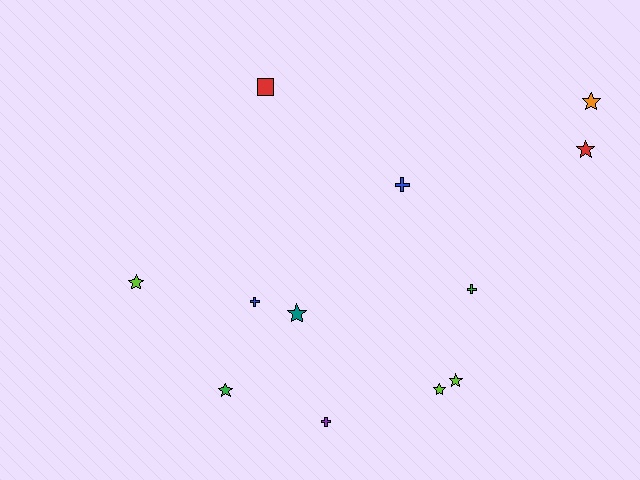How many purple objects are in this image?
There is 1 purple object.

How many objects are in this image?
There are 12 objects.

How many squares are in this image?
There is 1 square.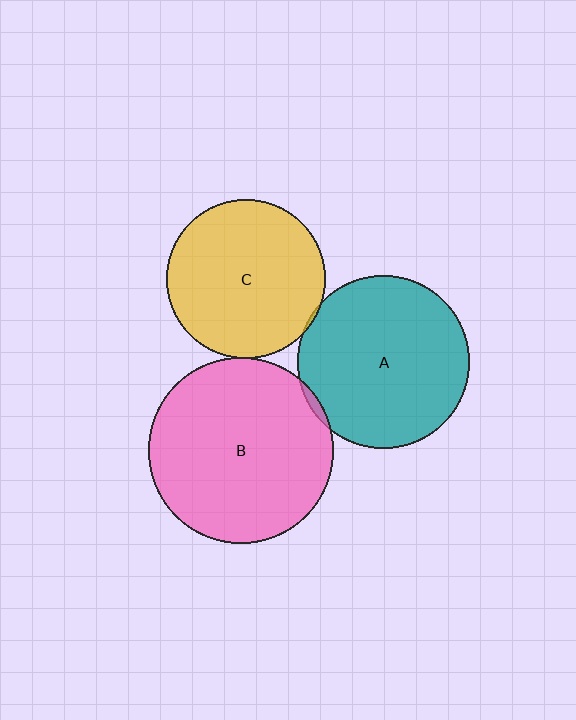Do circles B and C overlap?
Yes.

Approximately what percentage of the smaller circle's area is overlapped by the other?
Approximately 5%.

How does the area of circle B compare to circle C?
Approximately 1.4 times.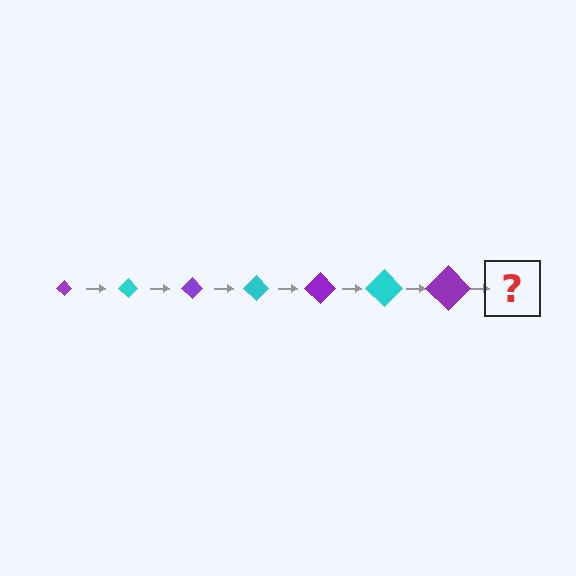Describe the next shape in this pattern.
It should be a cyan diamond, larger than the previous one.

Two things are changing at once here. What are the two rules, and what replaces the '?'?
The two rules are that the diamond grows larger each step and the color cycles through purple and cyan. The '?' should be a cyan diamond, larger than the previous one.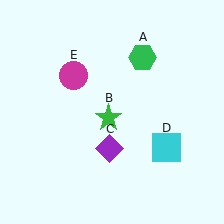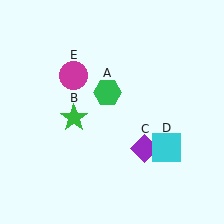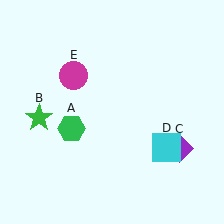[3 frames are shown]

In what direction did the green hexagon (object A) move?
The green hexagon (object A) moved down and to the left.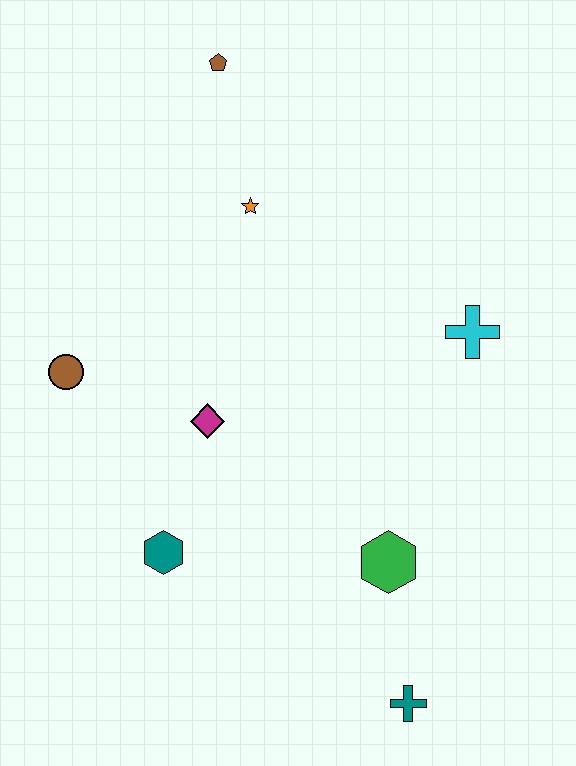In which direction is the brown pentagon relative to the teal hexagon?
The brown pentagon is above the teal hexagon.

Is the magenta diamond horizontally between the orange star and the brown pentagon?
No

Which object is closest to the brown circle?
The magenta diamond is closest to the brown circle.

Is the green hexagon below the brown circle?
Yes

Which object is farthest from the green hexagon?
The brown pentagon is farthest from the green hexagon.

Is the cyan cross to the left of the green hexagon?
No